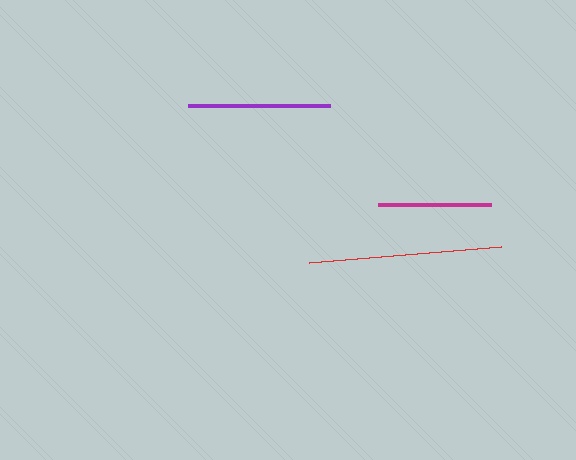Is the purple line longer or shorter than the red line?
The red line is longer than the purple line.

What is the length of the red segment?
The red segment is approximately 192 pixels long.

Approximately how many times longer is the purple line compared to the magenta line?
The purple line is approximately 1.3 times the length of the magenta line.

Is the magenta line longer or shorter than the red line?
The red line is longer than the magenta line.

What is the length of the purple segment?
The purple segment is approximately 141 pixels long.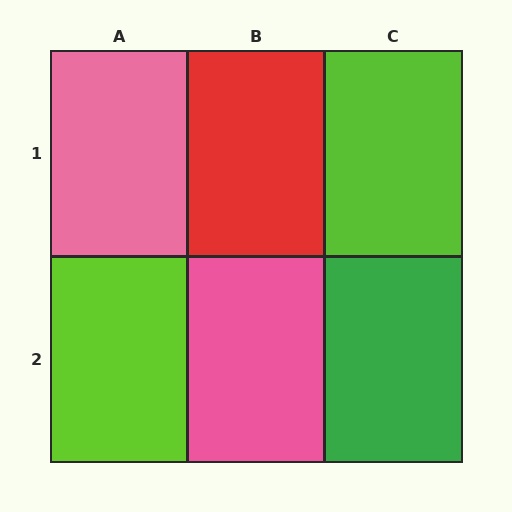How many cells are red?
1 cell is red.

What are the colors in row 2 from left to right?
Lime, pink, green.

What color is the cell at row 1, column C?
Lime.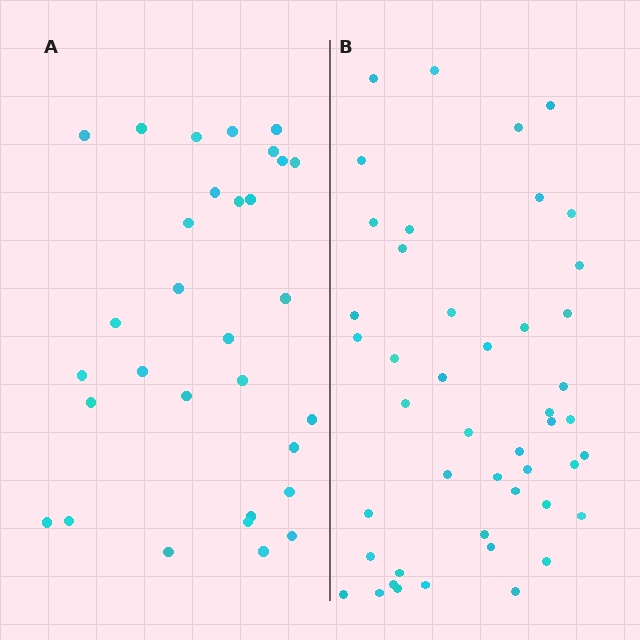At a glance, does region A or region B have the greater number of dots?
Region B (the right region) has more dots.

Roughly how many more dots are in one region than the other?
Region B has approximately 15 more dots than region A.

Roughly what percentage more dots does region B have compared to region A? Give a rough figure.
About 50% more.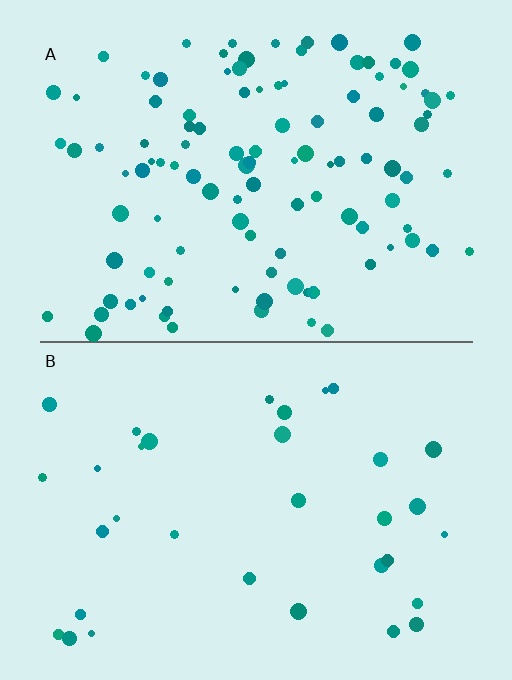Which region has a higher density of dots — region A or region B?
A (the top).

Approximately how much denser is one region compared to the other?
Approximately 3.3× — region A over region B.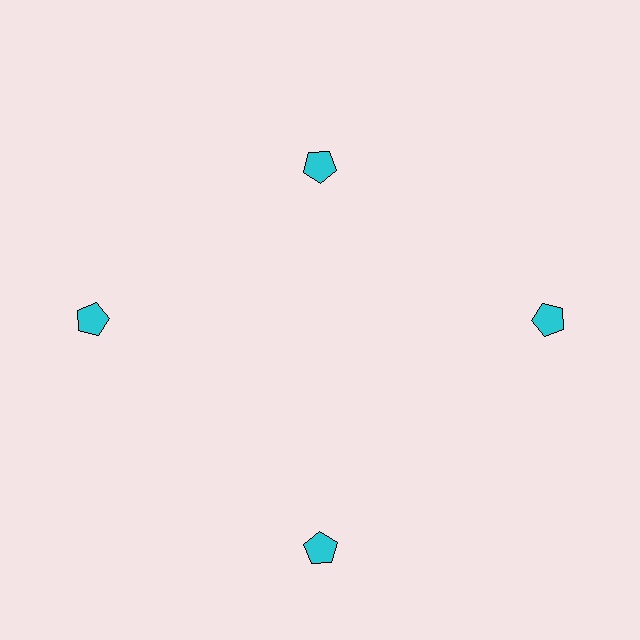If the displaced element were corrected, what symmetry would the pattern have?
It would have 4-fold rotational symmetry — the pattern would map onto itself every 90 degrees.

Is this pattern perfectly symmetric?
No. The 4 cyan pentagons are arranged in a ring, but one element near the 12 o'clock position is pulled inward toward the center, breaking the 4-fold rotational symmetry.